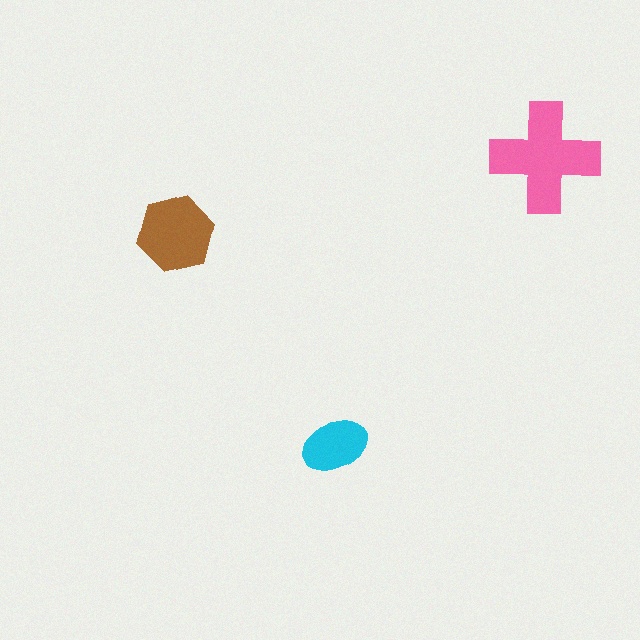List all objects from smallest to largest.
The cyan ellipse, the brown hexagon, the pink cross.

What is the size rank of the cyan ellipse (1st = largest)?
3rd.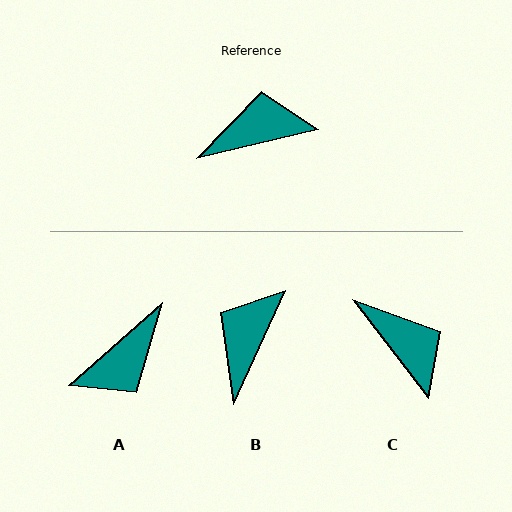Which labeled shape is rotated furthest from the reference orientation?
A, about 152 degrees away.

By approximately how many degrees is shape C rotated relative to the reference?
Approximately 66 degrees clockwise.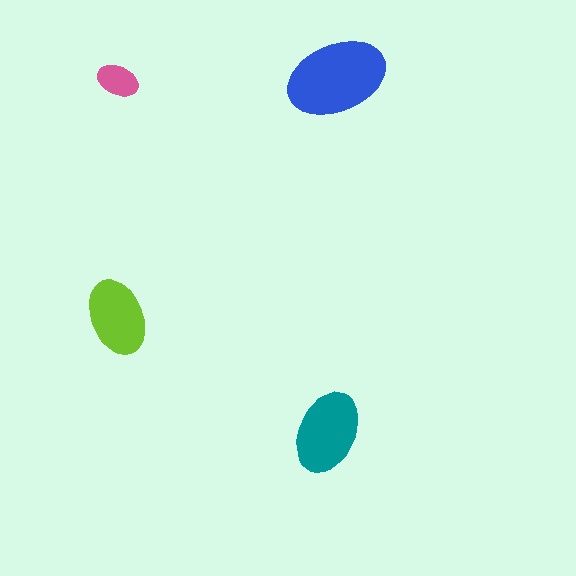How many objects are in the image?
There are 4 objects in the image.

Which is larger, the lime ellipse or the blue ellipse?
The blue one.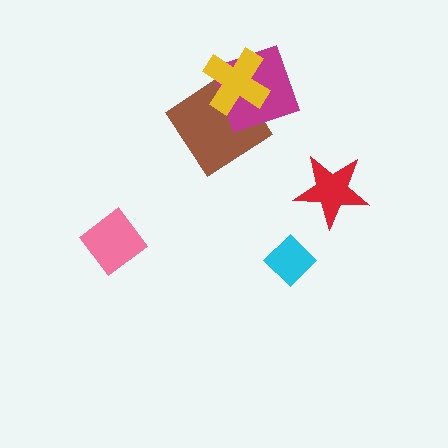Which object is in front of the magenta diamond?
The yellow cross is in front of the magenta diamond.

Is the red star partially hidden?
No, no other shape covers it.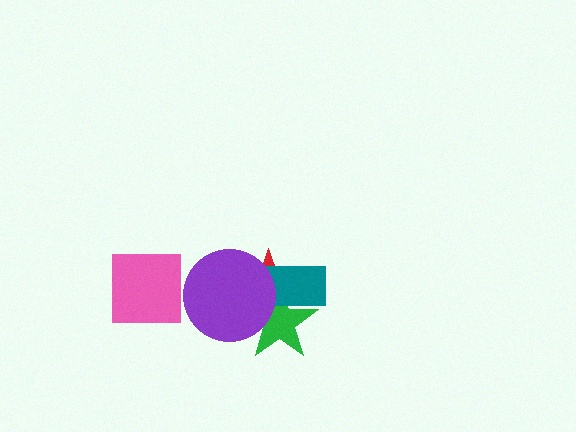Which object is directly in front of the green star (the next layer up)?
The teal rectangle is directly in front of the green star.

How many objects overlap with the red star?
3 objects overlap with the red star.